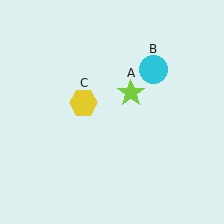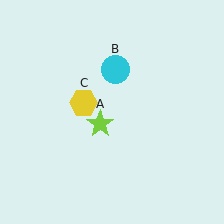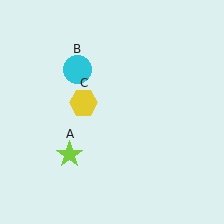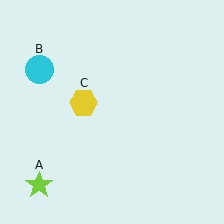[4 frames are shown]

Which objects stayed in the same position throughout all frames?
Yellow hexagon (object C) remained stationary.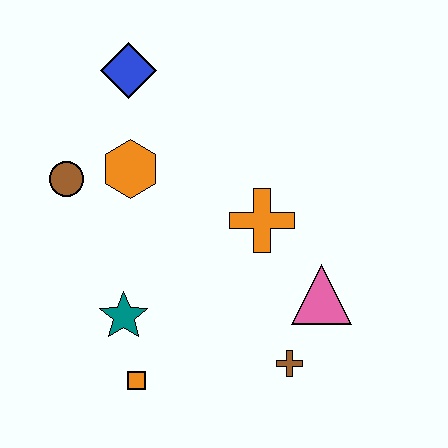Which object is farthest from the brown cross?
The blue diamond is farthest from the brown cross.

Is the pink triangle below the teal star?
No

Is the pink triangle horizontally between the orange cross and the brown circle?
No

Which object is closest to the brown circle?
The orange hexagon is closest to the brown circle.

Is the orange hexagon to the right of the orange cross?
No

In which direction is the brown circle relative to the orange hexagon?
The brown circle is to the left of the orange hexagon.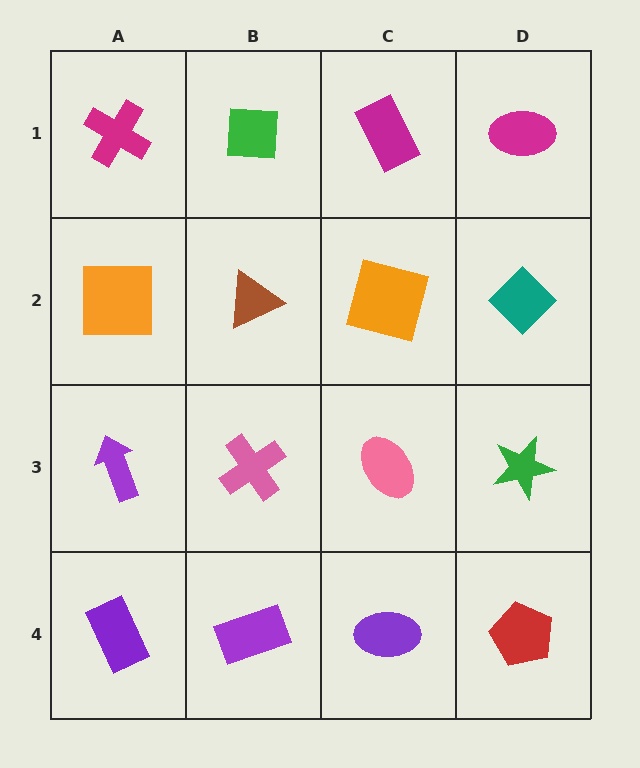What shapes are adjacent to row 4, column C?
A pink ellipse (row 3, column C), a purple rectangle (row 4, column B), a red pentagon (row 4, column D).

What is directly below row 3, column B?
A purple rectangle.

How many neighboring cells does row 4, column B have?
3.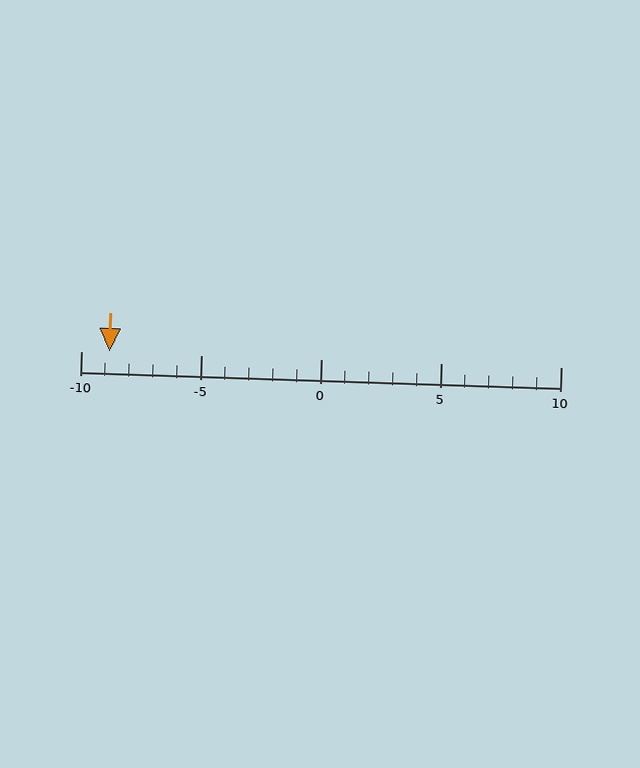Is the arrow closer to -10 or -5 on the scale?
The arrow is closer to -10.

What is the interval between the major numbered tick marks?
The major tick marks are spaced 5 units apart.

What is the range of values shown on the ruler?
The ruler shows values from -10 to 10.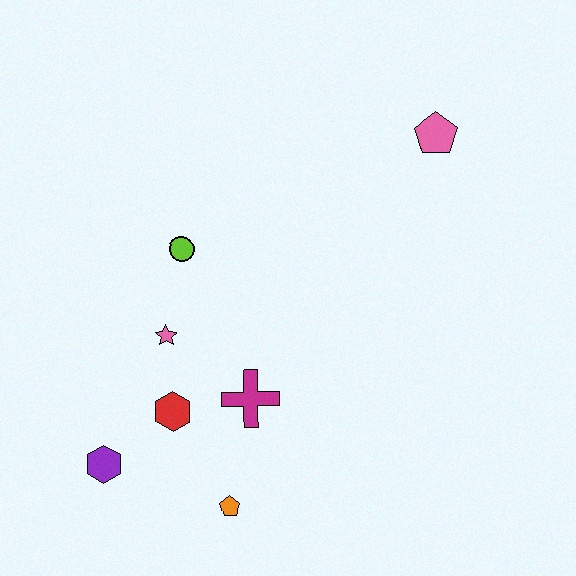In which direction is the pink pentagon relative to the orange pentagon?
The pink pentagon is above the orange pentagon.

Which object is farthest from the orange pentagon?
The pink pentagon is farthest from the orange pentagon.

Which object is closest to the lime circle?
The pink star is closest to the lime circle.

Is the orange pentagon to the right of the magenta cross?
No